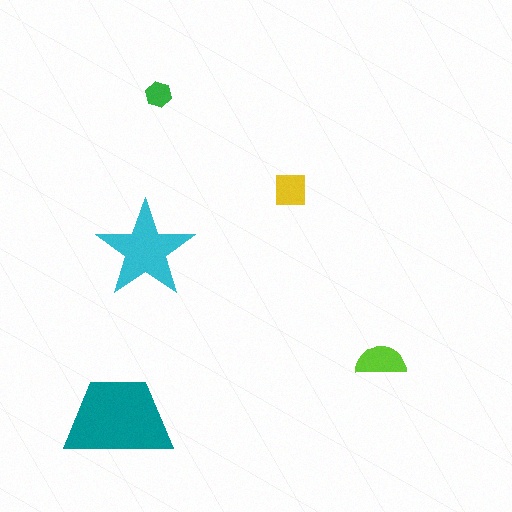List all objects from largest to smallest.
The teal trapezoid, the cyan star, the lime semicircle, the yellow square, the green hexagon.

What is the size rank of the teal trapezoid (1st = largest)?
1st.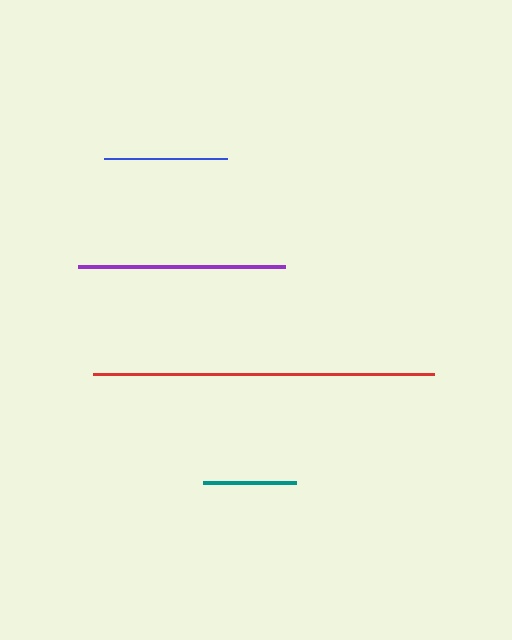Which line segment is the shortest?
The teal line is the shortest at approximately 93 pixels.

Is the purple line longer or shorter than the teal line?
The purple line is longer than the teal line.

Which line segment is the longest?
The red line is the longest at approximately 341 pixels.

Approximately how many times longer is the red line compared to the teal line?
The red line is approximately 3.7 times the length of the teal line.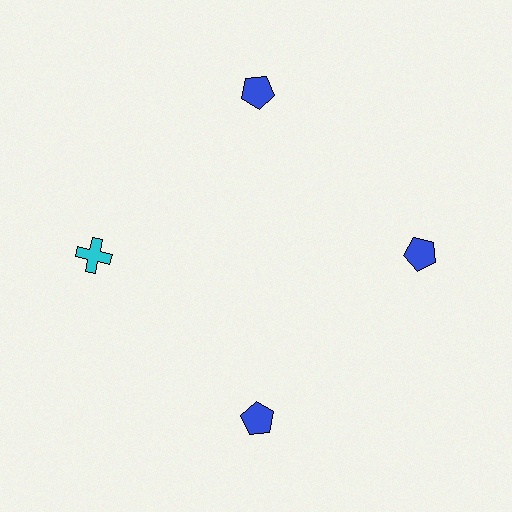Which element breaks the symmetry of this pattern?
The cyan cross at roughly the 9 o'clock position breaks the symmetry. All other shapes are blue pentagons.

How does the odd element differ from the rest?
It differs in both color (cyan instead of blue) and shape (cross instead of pentagon).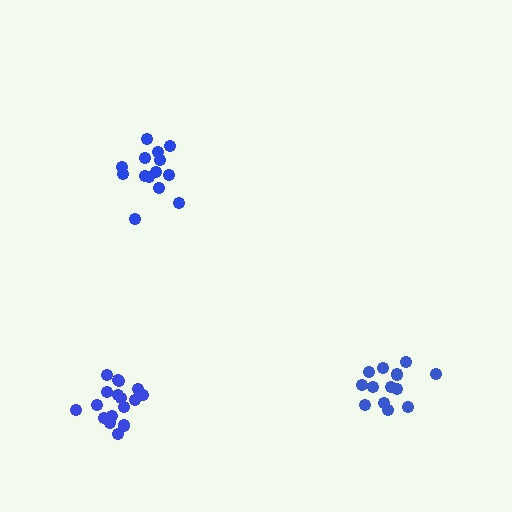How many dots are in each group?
Group 1: 13 dots, Group 2: 14 dots, Group 3: 17 dots (44 total).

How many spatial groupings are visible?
There are 3 spatial groupings.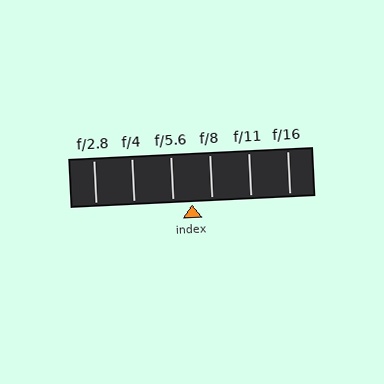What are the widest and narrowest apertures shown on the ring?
The widest aperture shown is f/2.8 and the narrowest is f/16.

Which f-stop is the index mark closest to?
The index mark is closest to f/5.6.